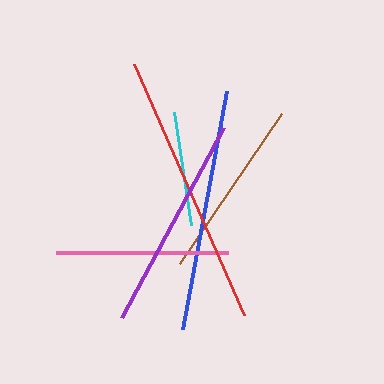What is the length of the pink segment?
The pink segment is approximately 173 pixels long.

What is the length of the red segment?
The red segment is approximately 274 pixels long.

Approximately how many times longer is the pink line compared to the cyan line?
The pink line is approximately 1.5 times the length of the cyan line.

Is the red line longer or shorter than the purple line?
The red line is longer than the purple line.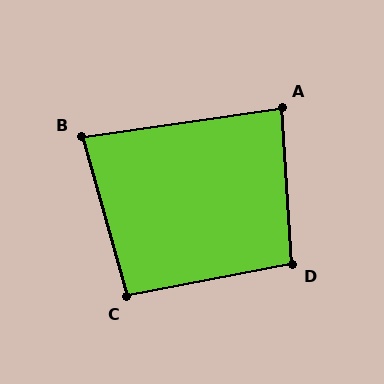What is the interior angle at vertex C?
Approximately 94 degrees (approximately right).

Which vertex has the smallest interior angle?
B, at approximately 83 degrees.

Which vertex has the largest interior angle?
D, at approximately 97 degrees.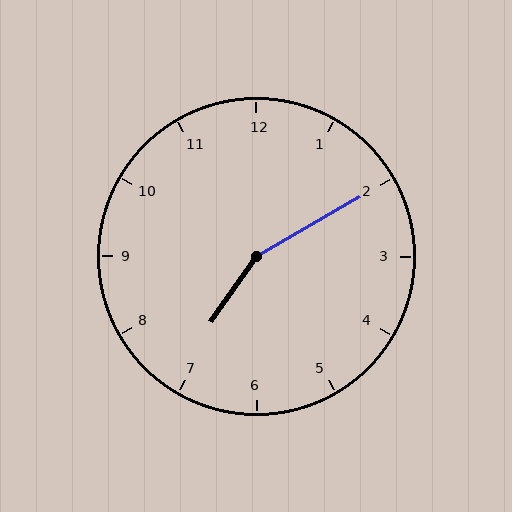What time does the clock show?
7:10.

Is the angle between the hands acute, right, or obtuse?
It is obtuse.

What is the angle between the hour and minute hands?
Approximately 155 degrees.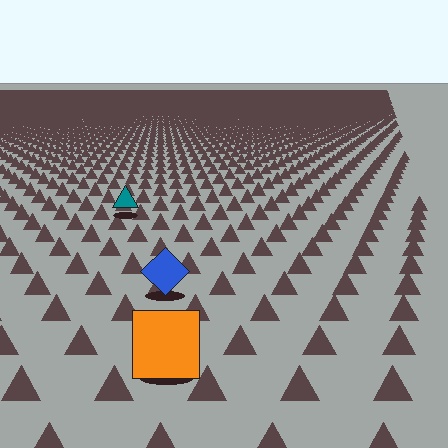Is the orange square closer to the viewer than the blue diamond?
Yes. The orange square is closer — you can tell from the texture gradient: the ground texture is coarser near it.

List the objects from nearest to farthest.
From nearest to farthest: the orange square, the blue diamond, the teal triangle.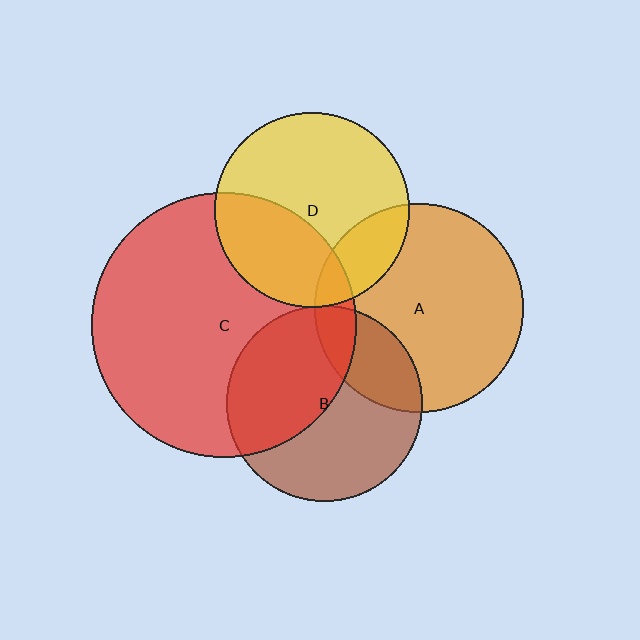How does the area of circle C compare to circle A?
Approximately 1.6 times.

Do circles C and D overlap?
Yes.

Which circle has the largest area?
Circle C (red).